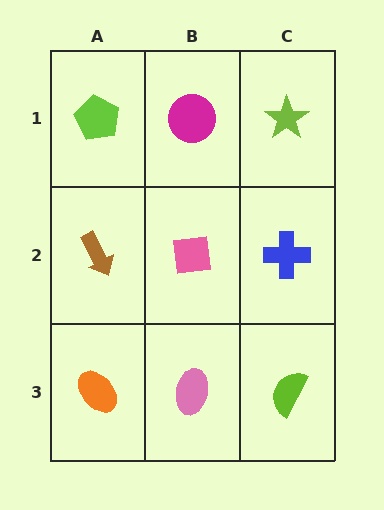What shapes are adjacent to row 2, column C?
A lime star (row 1, column C), a lime semicircle (row 3, column C), a pink square (row 2, column B).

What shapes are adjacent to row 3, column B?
A pink square (row 2, column B), an orange ellipse (row 3, column A), a lime semicircle (row 3, column C).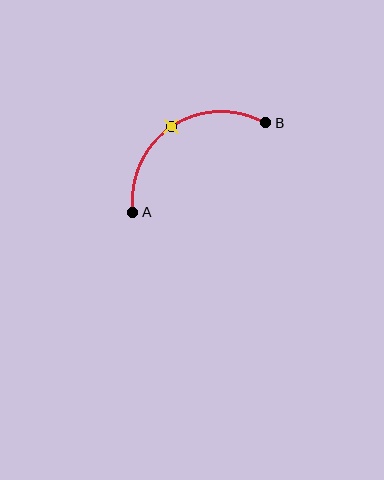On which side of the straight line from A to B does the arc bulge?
The arc bulges above and to the left of the straight line connecting A and B.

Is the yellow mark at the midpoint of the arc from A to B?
Yes. The yellow mark lies on the arc at equal arc-length from both A and B — it is the arc midpoint.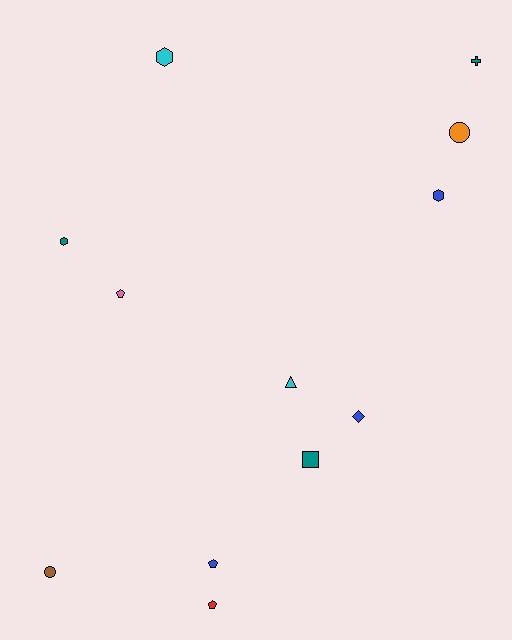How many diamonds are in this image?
There is 1 diamond.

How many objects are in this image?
There are 12 objects.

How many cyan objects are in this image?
There are 2 cyan objects.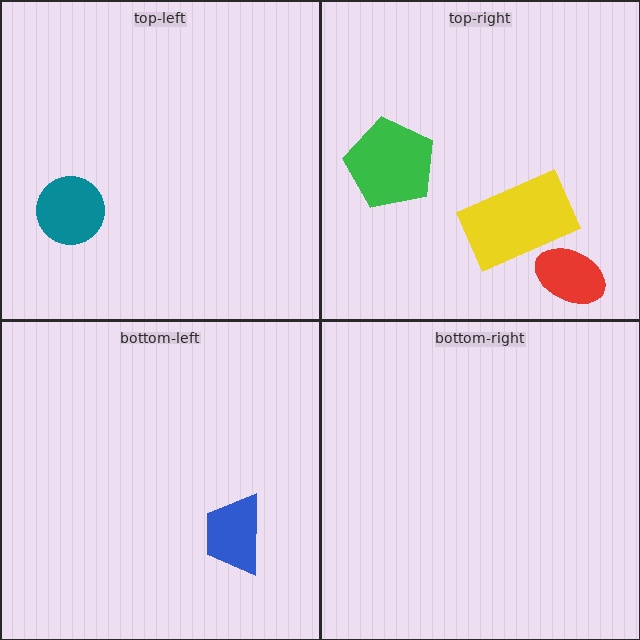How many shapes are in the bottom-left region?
1.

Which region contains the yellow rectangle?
The top-right region.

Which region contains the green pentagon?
The top-right region.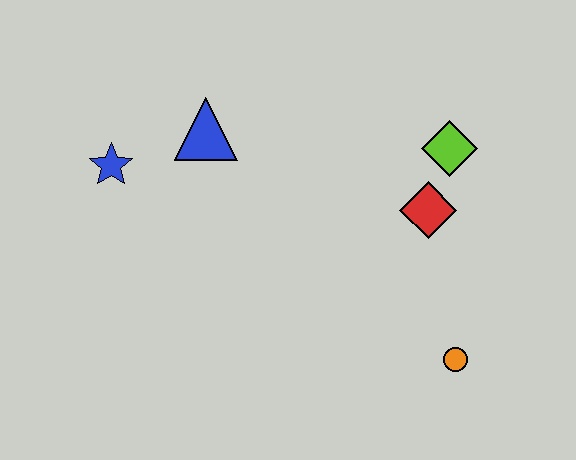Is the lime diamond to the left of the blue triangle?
No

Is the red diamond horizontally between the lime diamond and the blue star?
Yes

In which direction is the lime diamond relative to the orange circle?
The lime diamond is above the orange circle.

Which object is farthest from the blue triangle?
The orange circle is farthest from the blue triangle.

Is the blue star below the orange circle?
No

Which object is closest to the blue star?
The blue triangle is closest to the blue star.